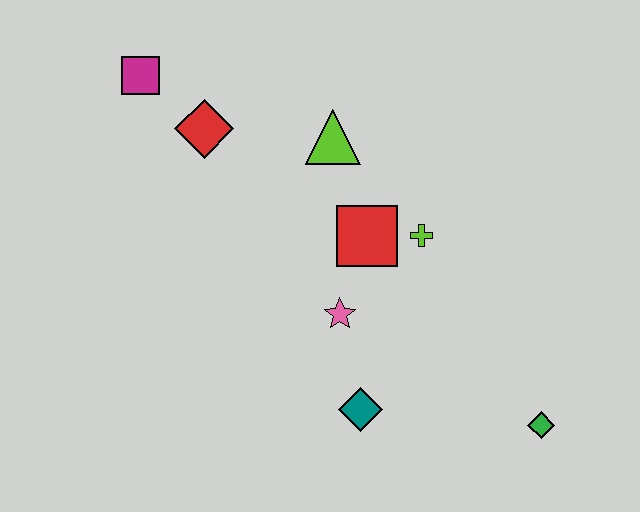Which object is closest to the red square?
The lime cross is closest to the red square.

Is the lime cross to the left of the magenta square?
No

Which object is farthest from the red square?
The magenta square is farthest from the red square.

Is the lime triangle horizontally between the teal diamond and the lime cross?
No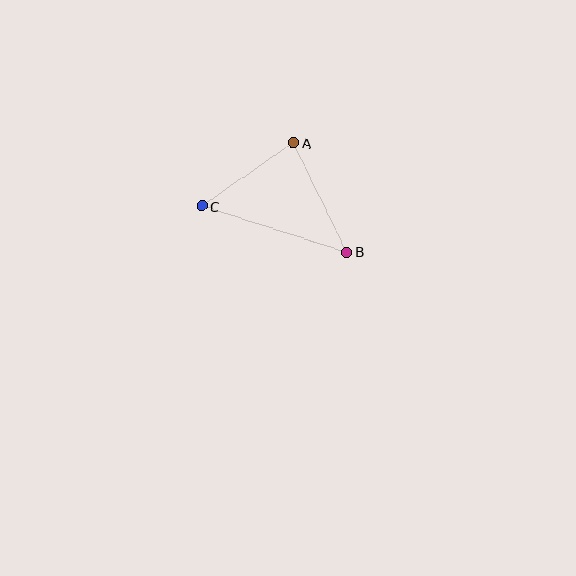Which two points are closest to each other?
Points A and C are closest to each other.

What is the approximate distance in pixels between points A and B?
The distance between A and B is approximately 122 pixels.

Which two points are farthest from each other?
Points B and C are farthest from each other.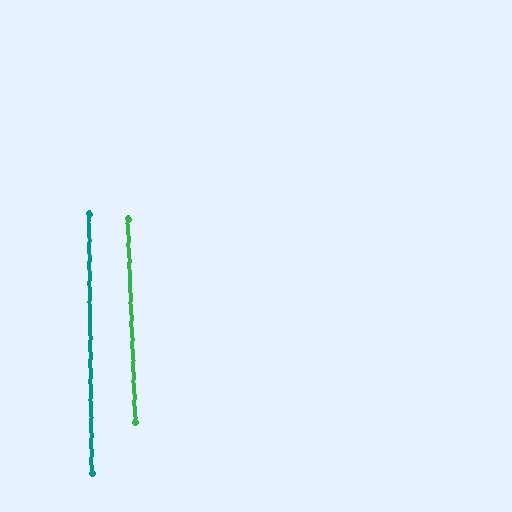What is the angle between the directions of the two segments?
Approximately 2 degrees.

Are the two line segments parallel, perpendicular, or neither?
Parallel — their directions differ by only 1.7°.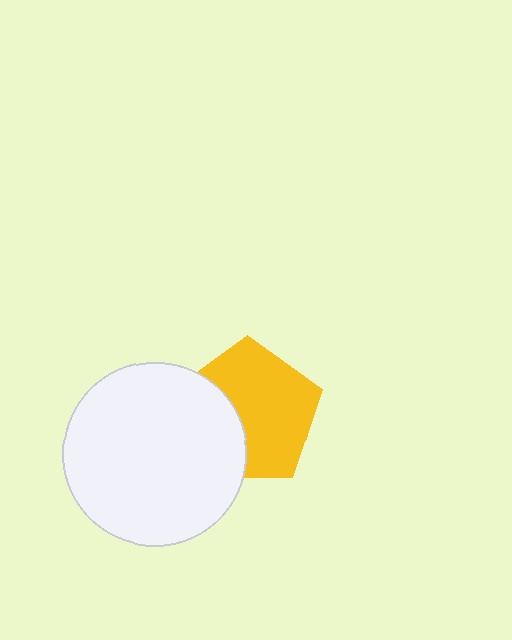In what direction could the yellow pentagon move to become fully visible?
The yellow pentagon could move right. That would shift it out from behind the white circle entirely.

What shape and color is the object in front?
The object in front is a white circle.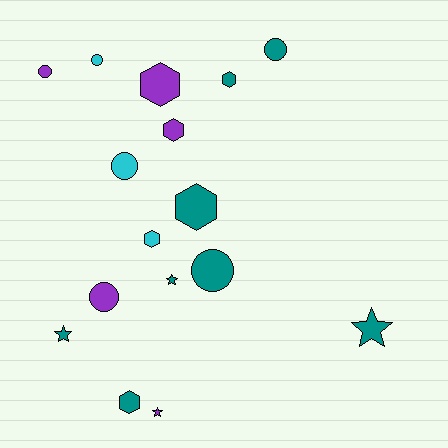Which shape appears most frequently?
Hexagon, with 6 objects.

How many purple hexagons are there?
There are 2 purple hexagons.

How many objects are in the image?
There are 16 objects.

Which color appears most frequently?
Teal, with 8 objects.